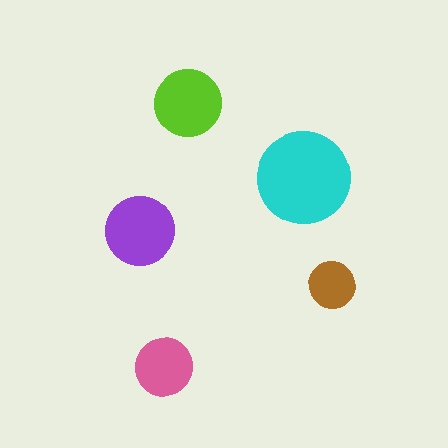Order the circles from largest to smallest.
the cyan one, the purple one, the lime one, the pink one, the brown one.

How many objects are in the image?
There are 5 objects in the image.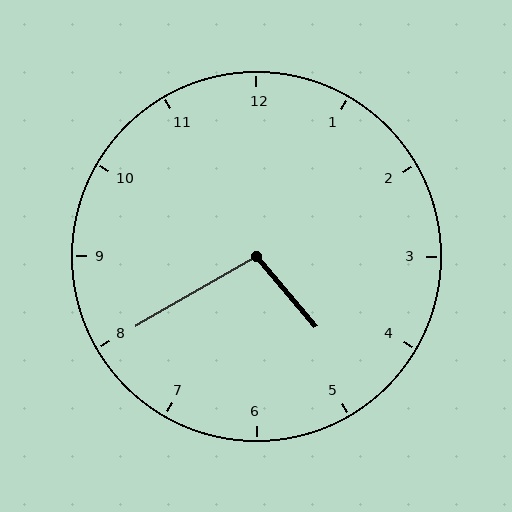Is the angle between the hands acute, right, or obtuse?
It is obtuse.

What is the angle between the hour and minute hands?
Approximately 100 degrees.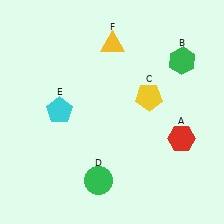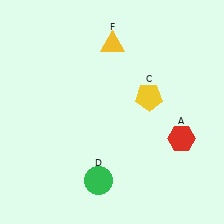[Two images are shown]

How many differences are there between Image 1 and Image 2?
There are 2 differences between the two images.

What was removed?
The green hexagon (B), the cyan pentagon (E) were removed in Image 2.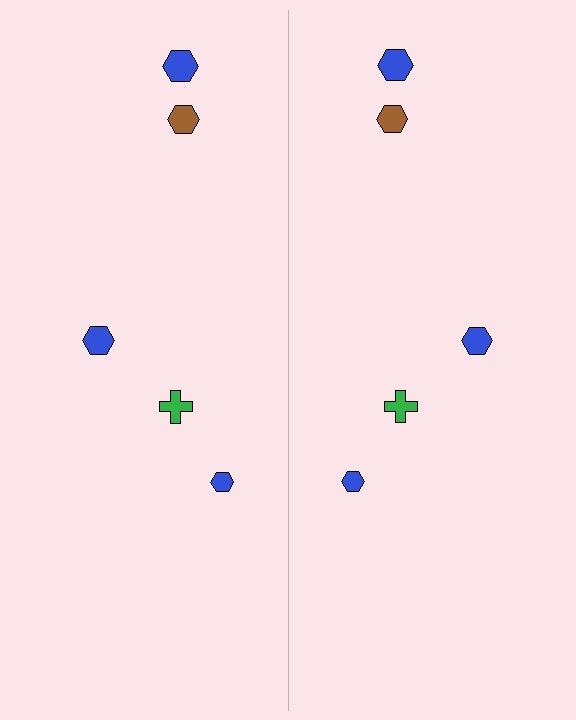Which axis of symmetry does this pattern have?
The pattern has a vertical axis of symmetry running through the center of the image.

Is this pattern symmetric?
Yes, this pattern has bilateral (reflection) symmetry.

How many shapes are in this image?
There are 10 shapes in this image.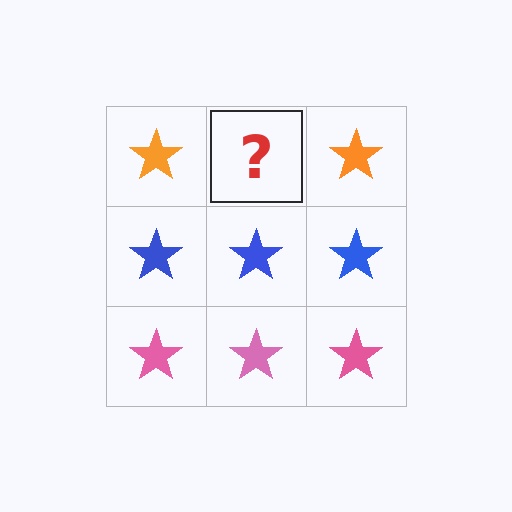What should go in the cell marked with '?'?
The missing cell should contain an orange star.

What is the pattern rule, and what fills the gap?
The rule is that each row has a consistent color. The gap should be filled with an orange star.